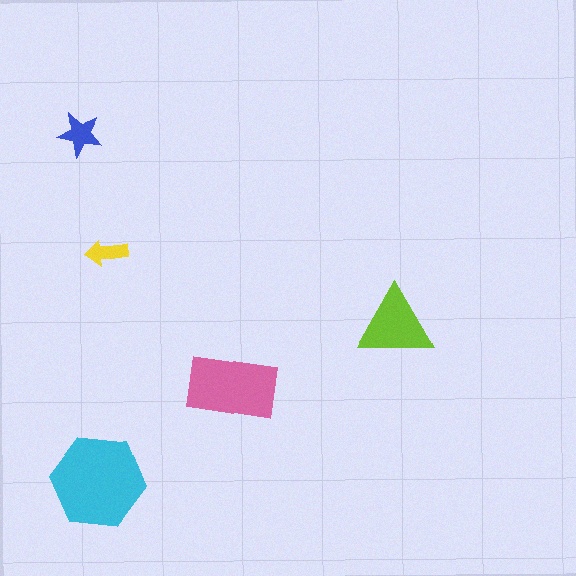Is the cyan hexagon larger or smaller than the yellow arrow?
Larger.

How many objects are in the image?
There are 5 objects in the image.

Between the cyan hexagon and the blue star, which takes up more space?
The cyan hexagon.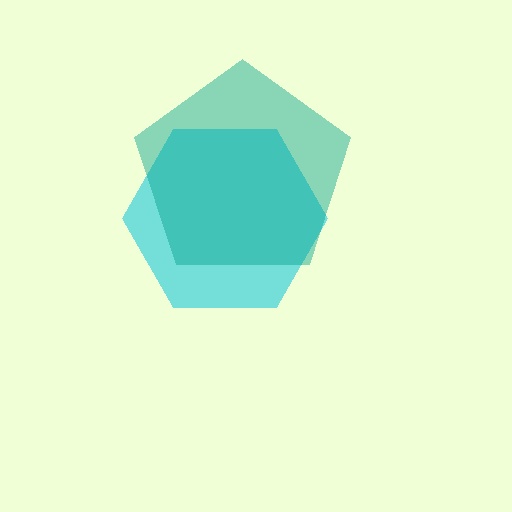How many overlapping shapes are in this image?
There are 2 overlapping shapes in the image.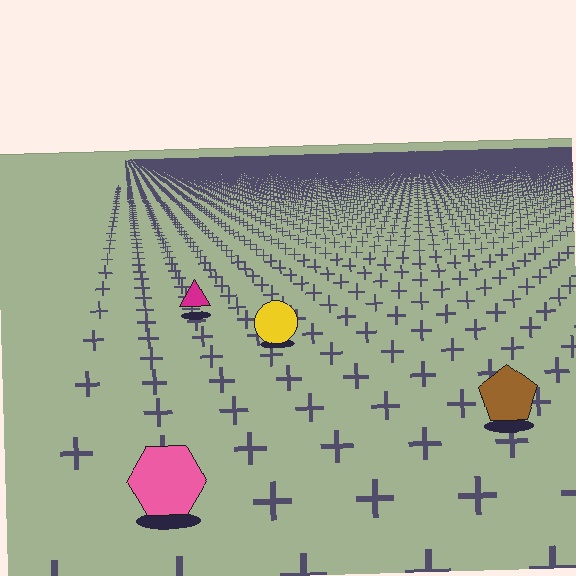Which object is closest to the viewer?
The pink hexagon is closest. The texture marks near it are larger and more spread out.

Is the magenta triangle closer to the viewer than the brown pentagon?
No. The brown pentagon is closer — you can tell from the texture gradient: the ground texture is coarser near it.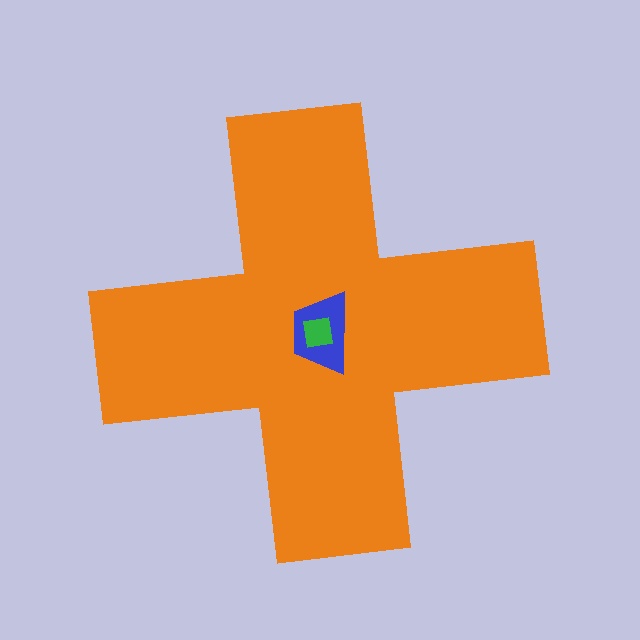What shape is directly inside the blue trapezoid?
The green square.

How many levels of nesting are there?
3.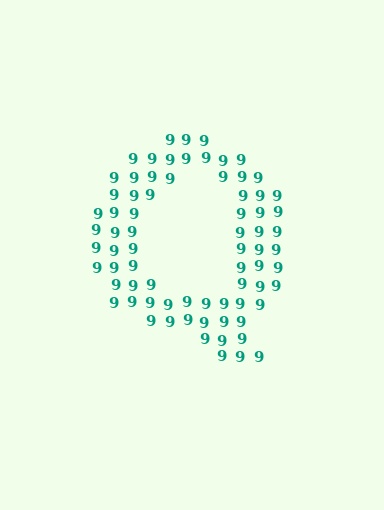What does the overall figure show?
The overall figure shows the letter Q.